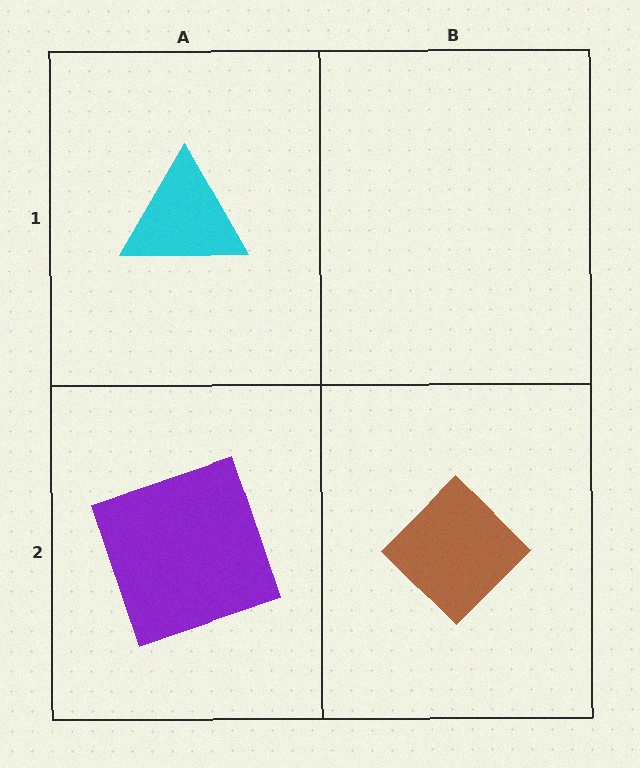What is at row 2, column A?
A purple square.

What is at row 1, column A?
A cyan triangle.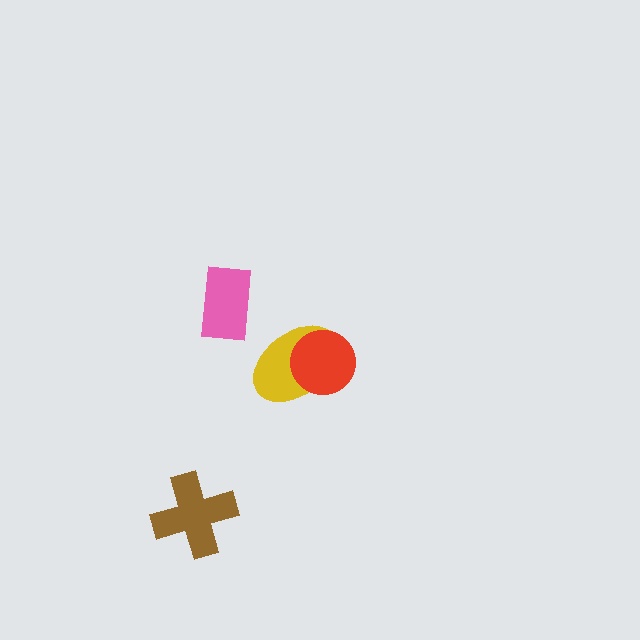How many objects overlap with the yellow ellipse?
1 object overlaps with the yellow ellipse.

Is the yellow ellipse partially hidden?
Yes, it is partially covered by another shape.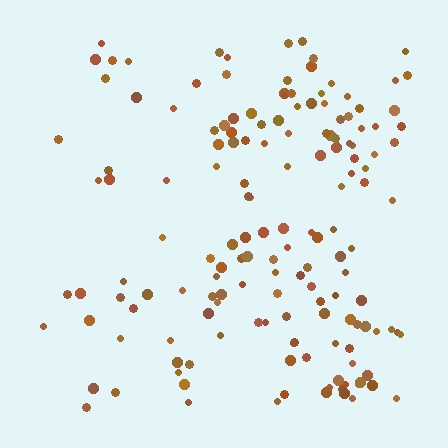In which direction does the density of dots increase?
From left to right, with the right side densest.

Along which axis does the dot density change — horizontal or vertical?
Horizontal.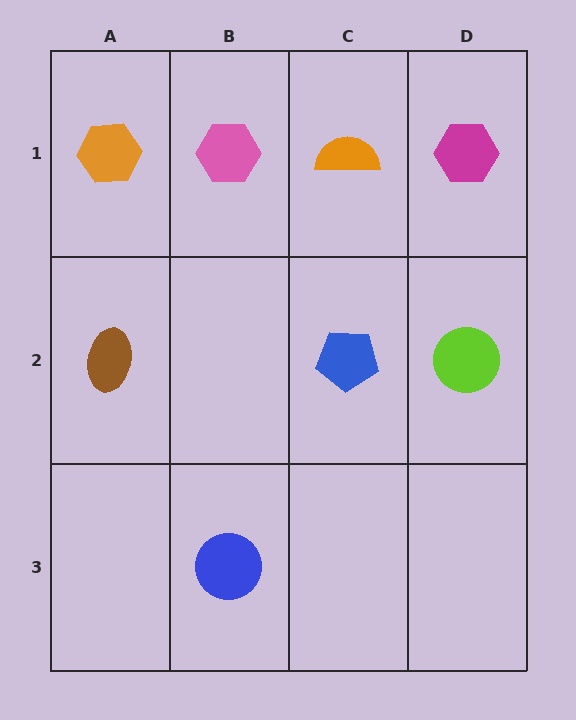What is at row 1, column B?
A pink hexagon.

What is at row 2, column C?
A blue pentagon.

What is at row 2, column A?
A brown ellipse.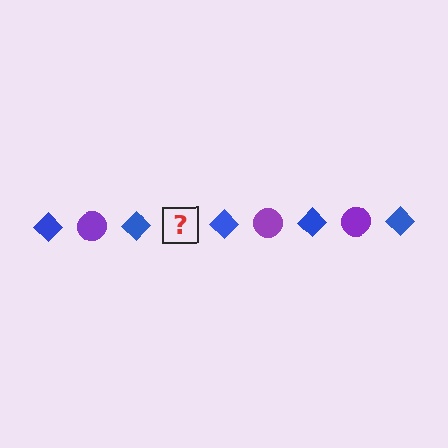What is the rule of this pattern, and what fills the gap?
The rule is that the pattern alternates between blue diamond and purple circle. The gap should be filled with a purple circle.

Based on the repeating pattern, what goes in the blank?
The blank should be a purple circle.